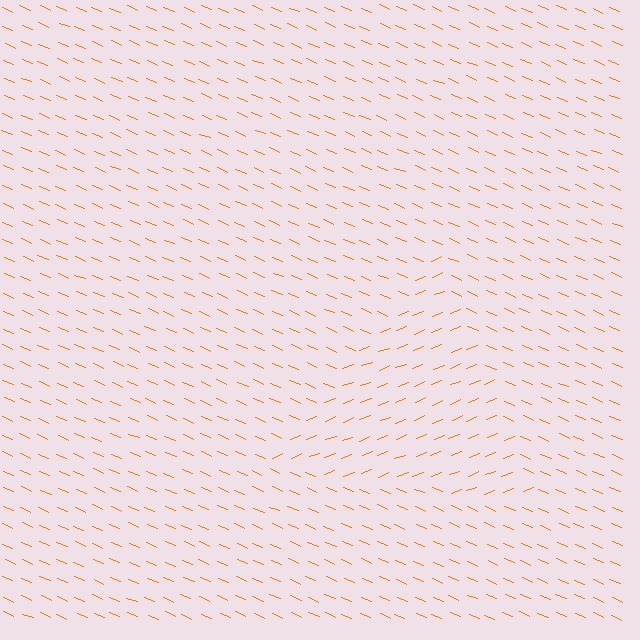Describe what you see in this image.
The image is filled with small orange line segments. A triangle region in the image has lines oriented differently from the surrounding lines, creating a visible texture boundary.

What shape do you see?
I see a triangle.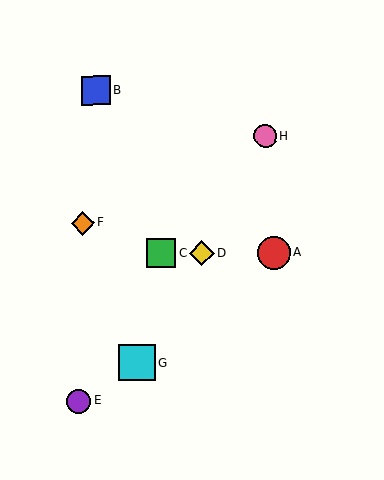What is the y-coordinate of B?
Object B is at y≈90.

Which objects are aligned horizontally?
Objects A, C, D are aligned horizontally.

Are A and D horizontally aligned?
Yes, both are at y≈253.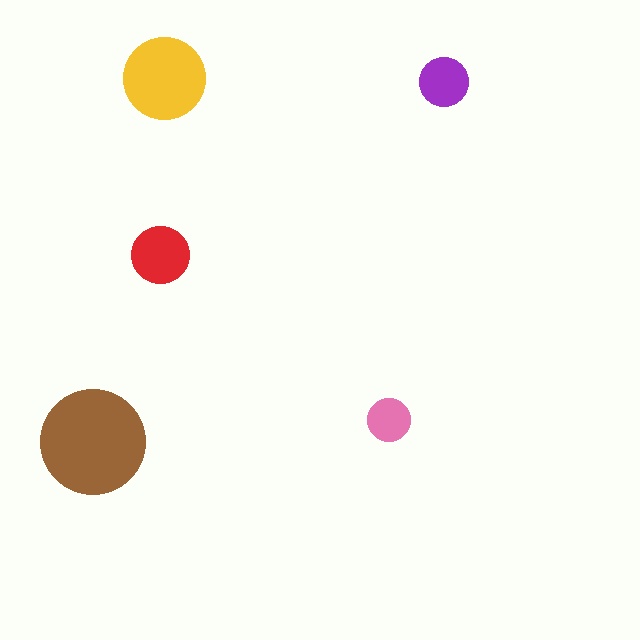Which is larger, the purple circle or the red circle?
The red one.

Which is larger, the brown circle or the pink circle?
The brown one.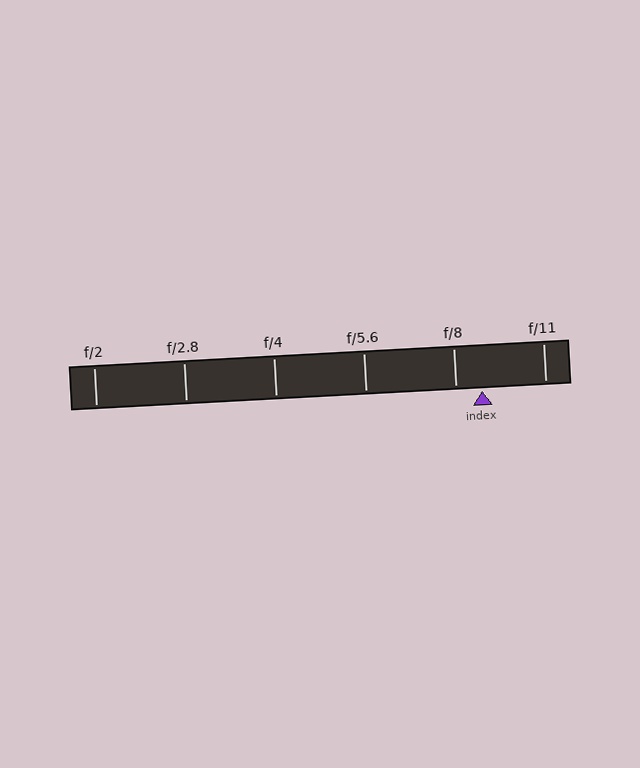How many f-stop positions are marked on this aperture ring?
There are 6 f-stop positions marked.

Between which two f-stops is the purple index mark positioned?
The index mark is between f/8 and f/11.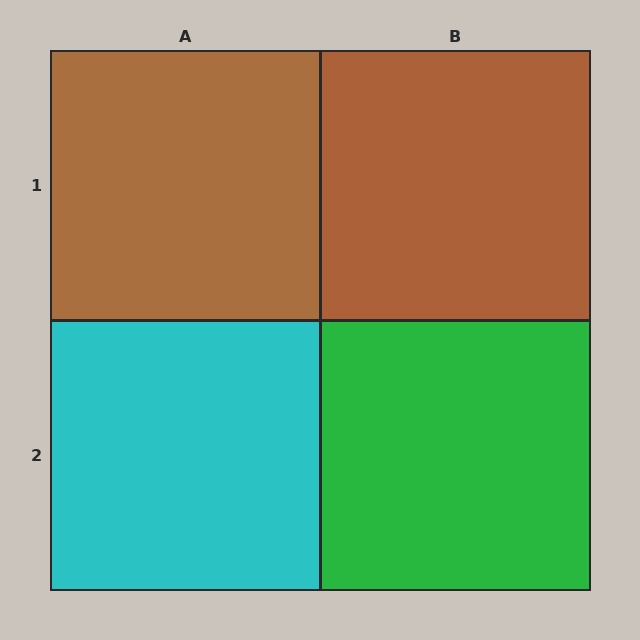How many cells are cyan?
1 cell is cyan.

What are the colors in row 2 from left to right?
Cyan, green.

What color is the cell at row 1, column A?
Brown.